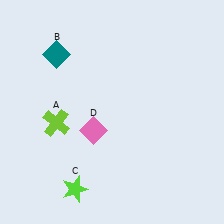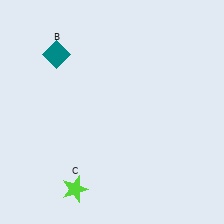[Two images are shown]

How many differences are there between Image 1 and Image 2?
There are 2 differences between the two images.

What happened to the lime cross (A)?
The lime cross (A) was removed in Image 2. It was in the bottom-left area of Image 1.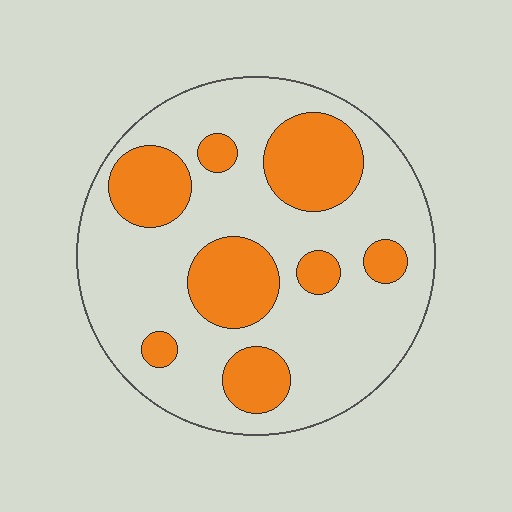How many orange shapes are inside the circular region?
8.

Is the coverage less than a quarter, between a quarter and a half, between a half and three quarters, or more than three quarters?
Between a quarter and a half.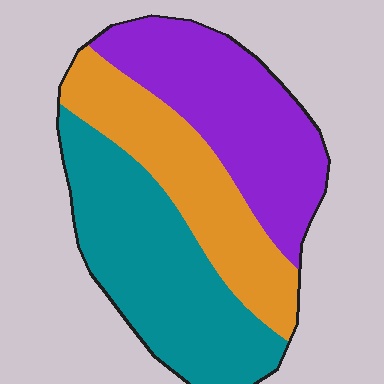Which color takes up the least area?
Orange, at roughly 30%.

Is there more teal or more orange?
Teal.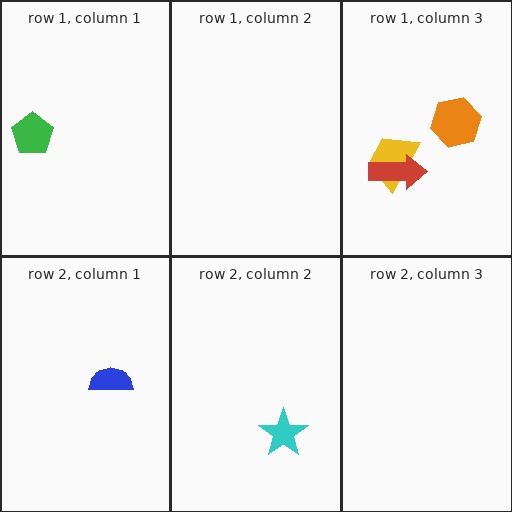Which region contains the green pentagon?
The row 1, column 1 region.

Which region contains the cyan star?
The row 2, column 2 region.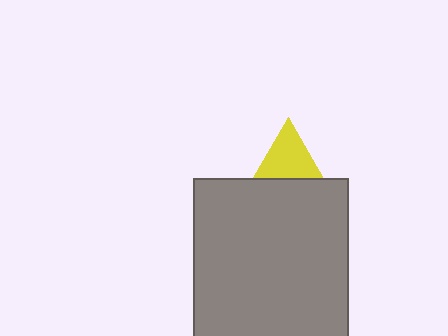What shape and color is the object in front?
The object in front is a gray rectangle.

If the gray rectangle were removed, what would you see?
You would see the complete yellow triangle.